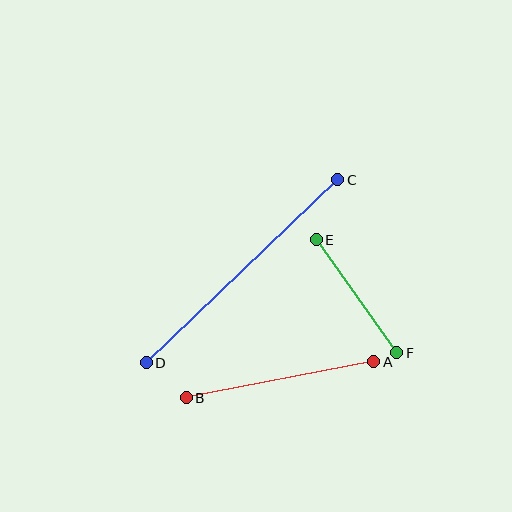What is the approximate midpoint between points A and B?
The midpoint is at approximately (280, 380) pixels.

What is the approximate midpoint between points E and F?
The midpoint is at approximately (357, 296) pixels.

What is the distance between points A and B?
The distance is approximately 191 pixels.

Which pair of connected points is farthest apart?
Points C and D are farthest apart.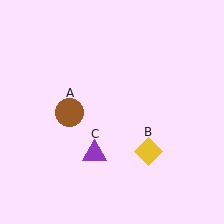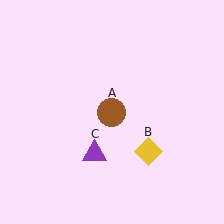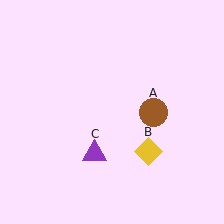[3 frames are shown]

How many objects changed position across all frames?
1 object changed position: brown circle (object A).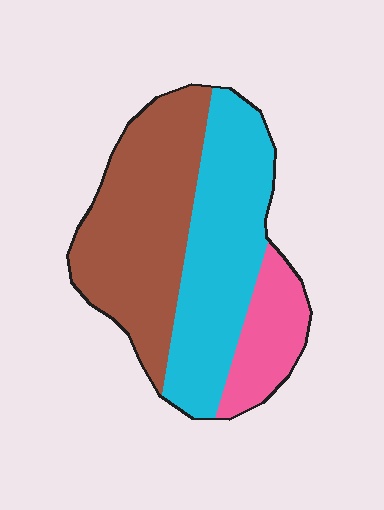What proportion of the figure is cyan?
Cyan takes up about two fifths (2/5) of the figure.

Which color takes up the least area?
Pink, at roughly 15%.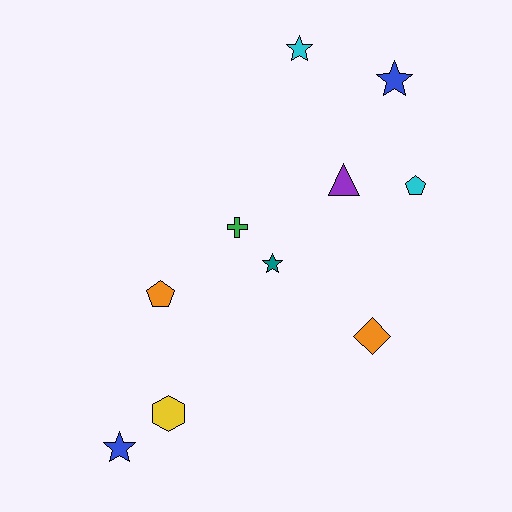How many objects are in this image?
There are 10 objects.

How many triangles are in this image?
There is 1 triangle.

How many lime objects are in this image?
There are no lime objects.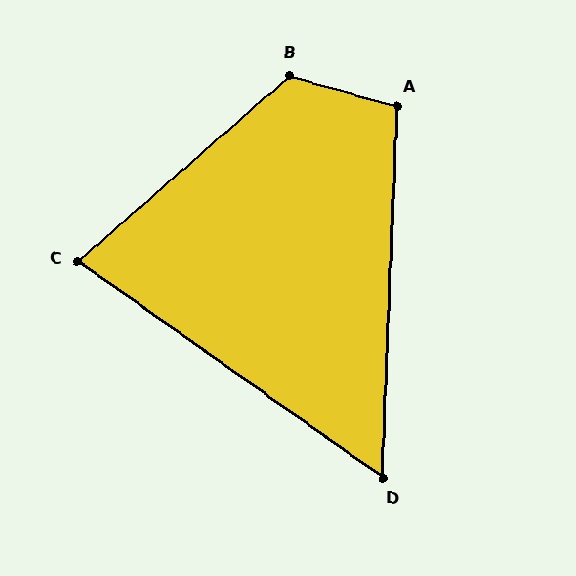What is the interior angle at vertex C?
Approximately 77 degrees (acute).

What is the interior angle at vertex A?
Approximately 103 degrees (obtuse).